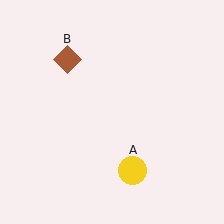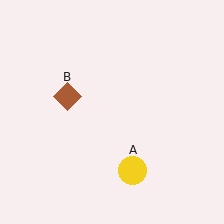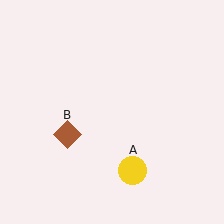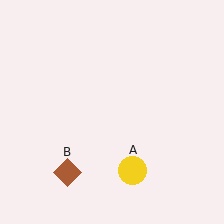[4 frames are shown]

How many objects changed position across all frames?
1 object changed position: brown diamond (object B).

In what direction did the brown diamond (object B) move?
The brown diamond (object B) moved down.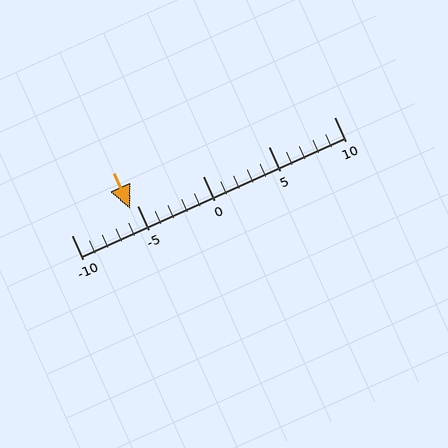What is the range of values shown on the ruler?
The ruler shows values from -10 to 10.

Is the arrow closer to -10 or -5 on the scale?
The arrow is closer to -5.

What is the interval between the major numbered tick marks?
The major tick marks are spaced 5 units apart.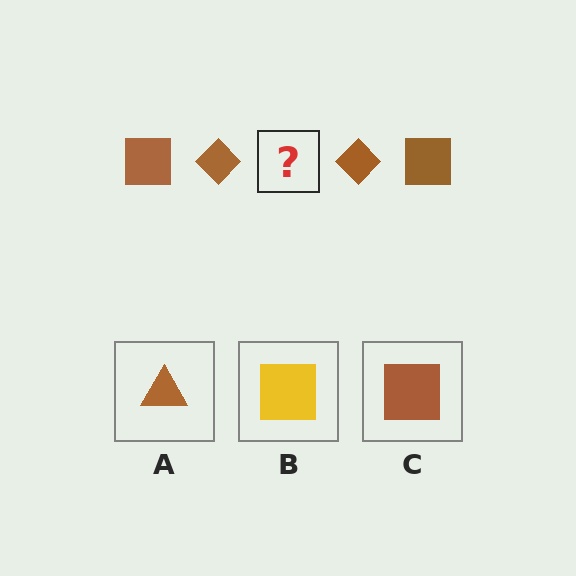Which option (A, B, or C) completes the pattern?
C.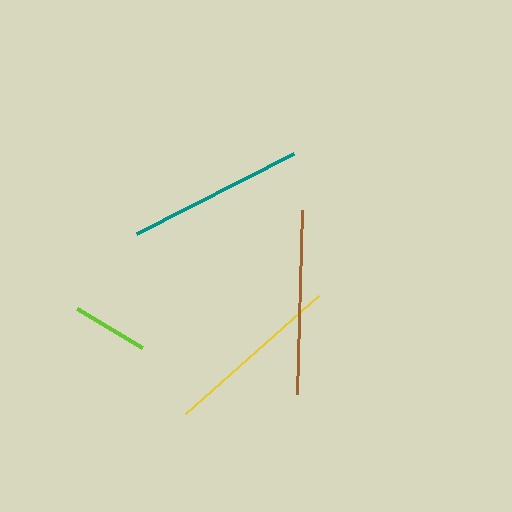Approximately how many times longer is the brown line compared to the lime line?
The brown line is approximately 2.4 times the length of the lime line.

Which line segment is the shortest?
The lime line is the shortest at approximately 76 pixels.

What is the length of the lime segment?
The lime segment is approximately 76 pixels long.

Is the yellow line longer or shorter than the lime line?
The yellow line is longer than the lime line.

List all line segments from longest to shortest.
From longest to shortest: brown, yellow, teal, lime.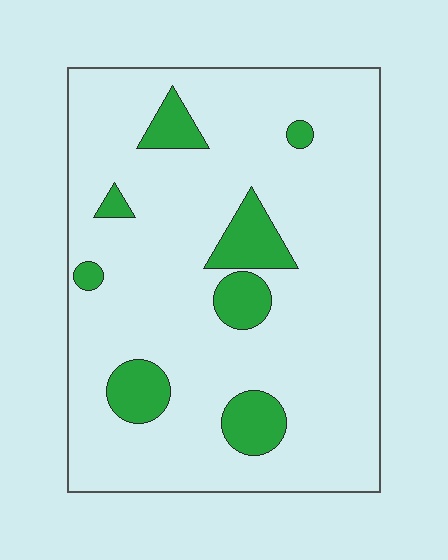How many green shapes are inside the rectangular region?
8.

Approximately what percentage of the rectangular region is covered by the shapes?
Approximately 15%.